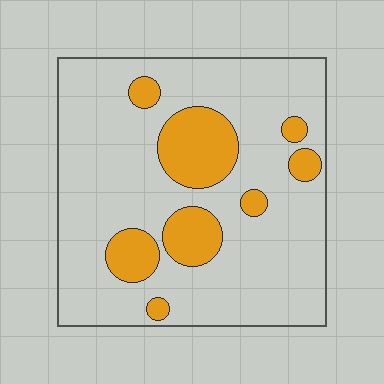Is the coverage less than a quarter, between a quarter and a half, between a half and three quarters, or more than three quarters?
Less than a quarter.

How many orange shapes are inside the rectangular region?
8.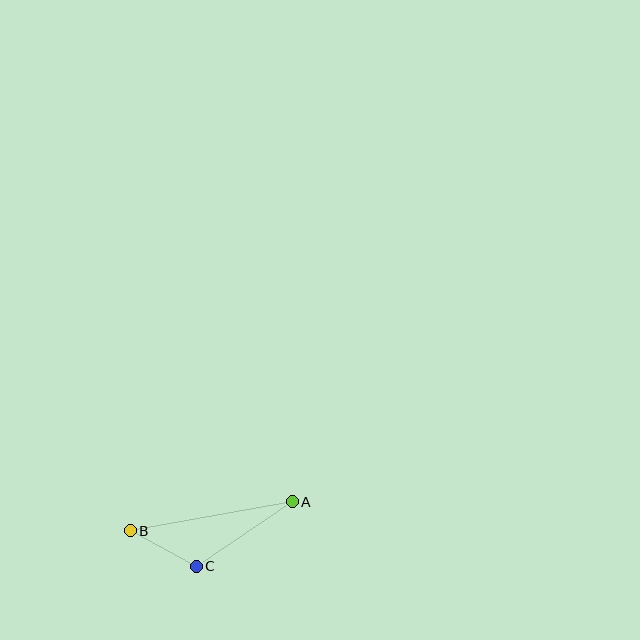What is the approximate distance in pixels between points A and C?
The distance between A and C is approximately 116 pixels.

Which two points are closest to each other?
Points B and C are closest to each other.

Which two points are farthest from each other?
Points A and B are farthest from each other.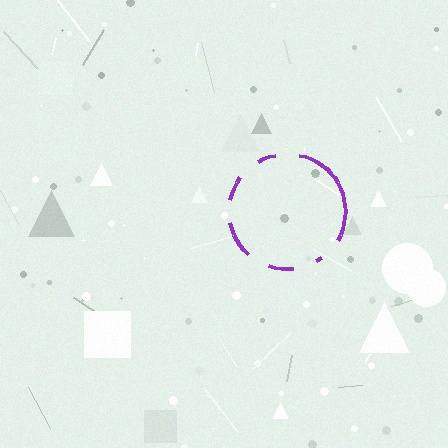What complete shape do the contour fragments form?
The contour fragments form a circle.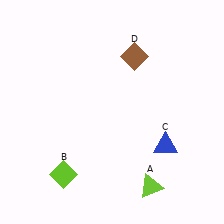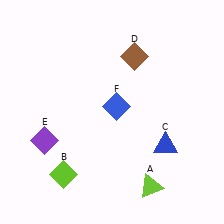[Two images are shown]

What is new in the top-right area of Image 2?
A blue diamond (F) was added in the top-right area of Image 2.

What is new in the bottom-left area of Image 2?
A purple diamond (E) was added in the bottom-left area of Image 2.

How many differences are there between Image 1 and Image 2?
There are 2 differences between the two images.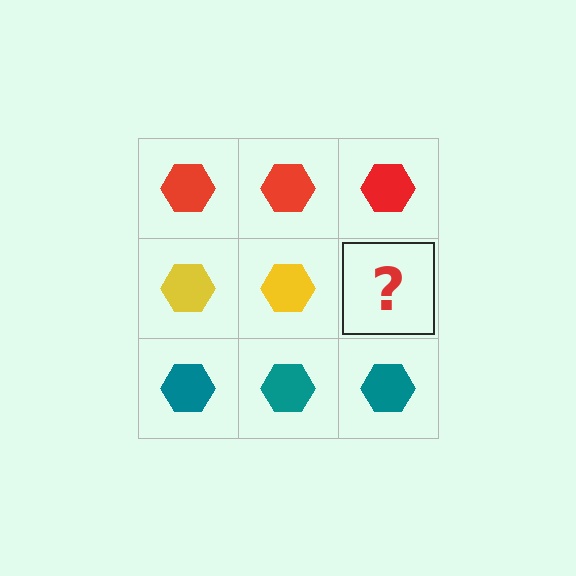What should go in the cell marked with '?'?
The missing cell should contain a yellow hexagon.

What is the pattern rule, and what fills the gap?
The rule is that each row has a consistent color. The gap should be filled with a yellow hexagon.